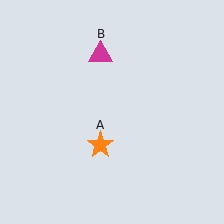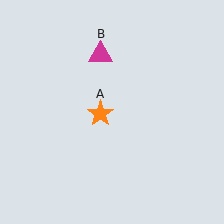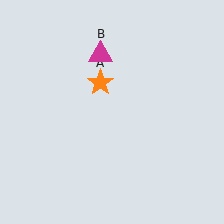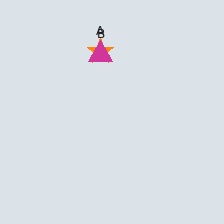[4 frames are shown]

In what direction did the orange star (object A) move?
The orange star (object A) moved up.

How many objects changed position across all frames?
1 object changed position: orange star (object A).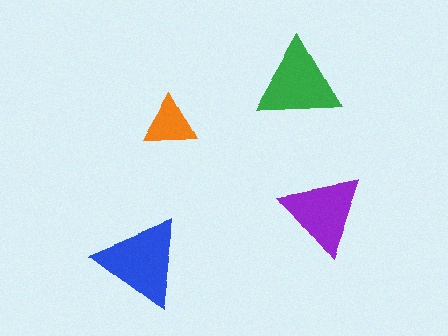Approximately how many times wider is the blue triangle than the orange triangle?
About 1.5 times wider.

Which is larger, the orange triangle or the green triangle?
The green one.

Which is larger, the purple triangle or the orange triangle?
The purple one.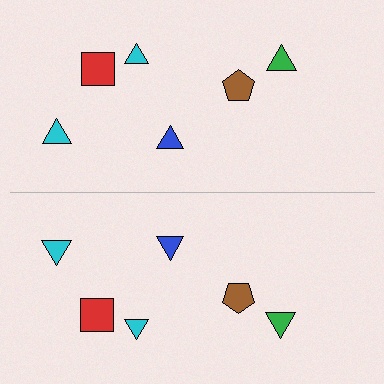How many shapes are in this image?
There are 12 shapes in this image.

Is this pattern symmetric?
Yes, this pattern has bilateral (reflection) symmetry.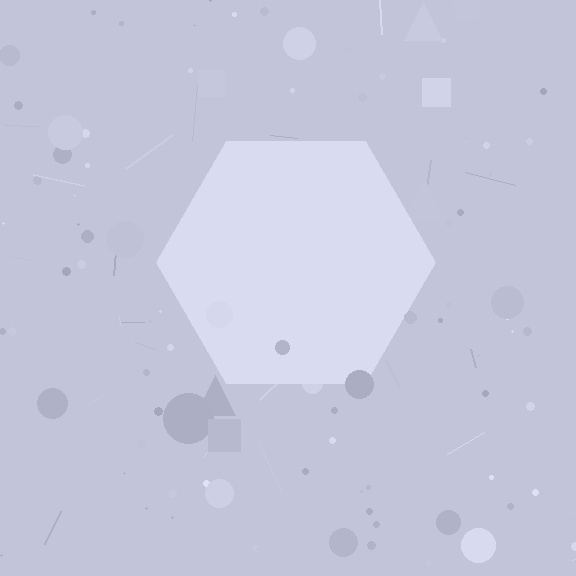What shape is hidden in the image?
A hexagon is hidden in the image.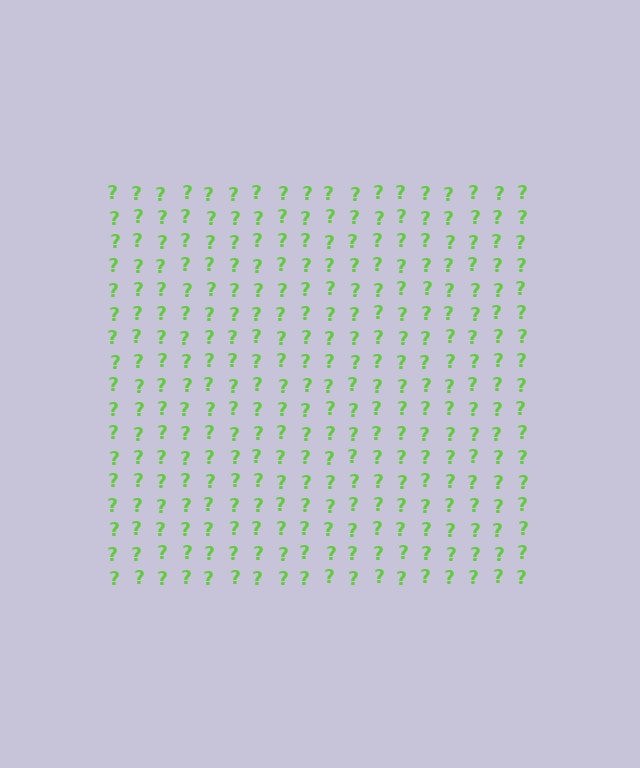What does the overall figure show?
The overall figure shows a square.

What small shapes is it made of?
It is made of small question marks.